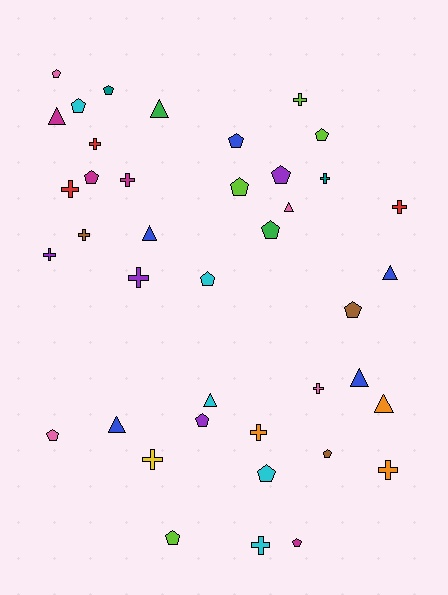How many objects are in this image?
There are 40 objects.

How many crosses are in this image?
There are 14 crosses.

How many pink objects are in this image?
There are 4 pink objects.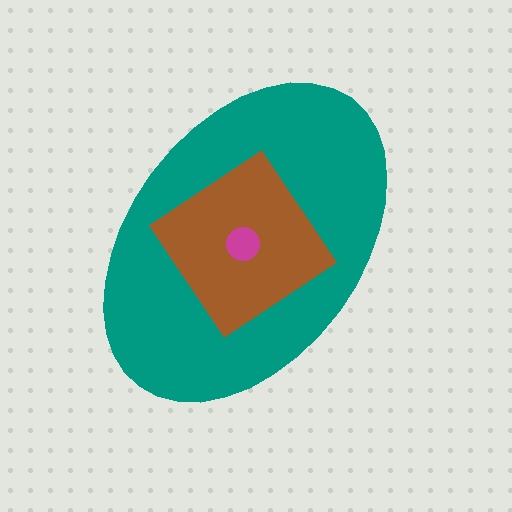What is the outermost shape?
The teal ellipse.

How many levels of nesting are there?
3.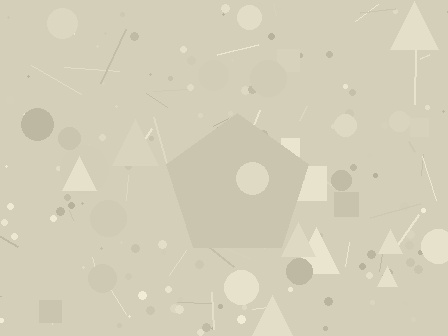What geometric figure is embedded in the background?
A pentagon is embedded in the background.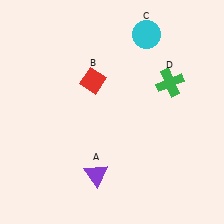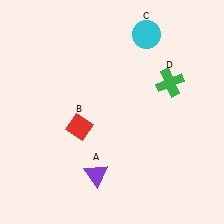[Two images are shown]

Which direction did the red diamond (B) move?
The red diamond (B) moved down.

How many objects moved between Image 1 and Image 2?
1 object moved between the two images.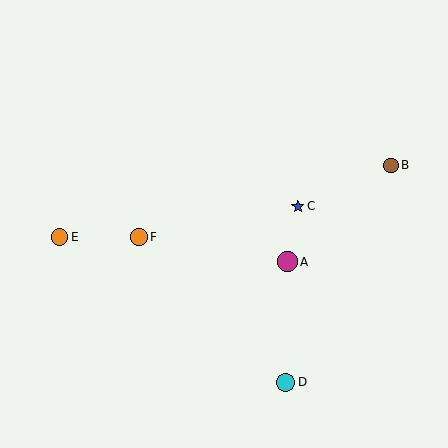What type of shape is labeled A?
Shape A is a magenta circle.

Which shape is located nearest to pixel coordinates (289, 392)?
The cyan circle (labeled D) at (286, 382) is nearest to that location.